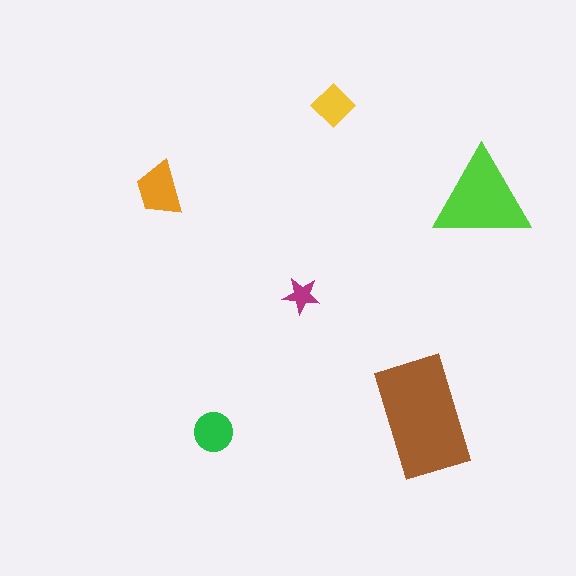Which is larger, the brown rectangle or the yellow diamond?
The brown rectangle.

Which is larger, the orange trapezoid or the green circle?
The orange trapezoid.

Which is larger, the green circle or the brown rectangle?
The brown rectangle.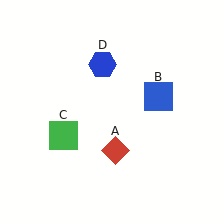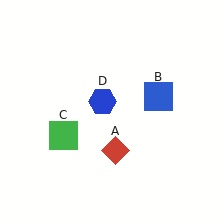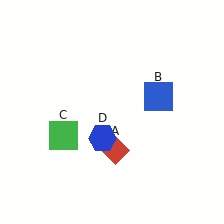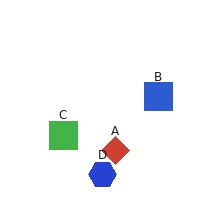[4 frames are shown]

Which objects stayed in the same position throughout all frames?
Red diamond (object A) and blue square (object B) and green square (object C) remained stationary.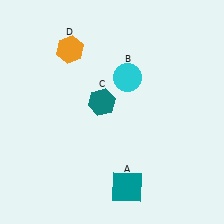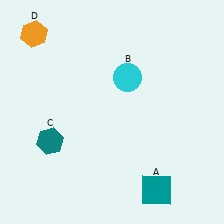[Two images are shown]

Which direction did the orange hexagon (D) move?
The orange hexagon (D) moved left.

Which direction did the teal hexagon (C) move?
The teal hexagon (C) moved left.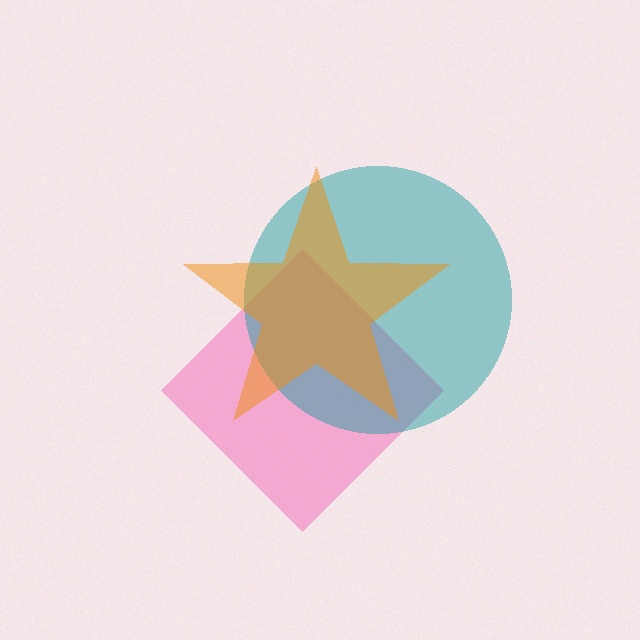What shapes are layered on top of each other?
The layered shapes are: a pink diamond, a teal circle, an orange star.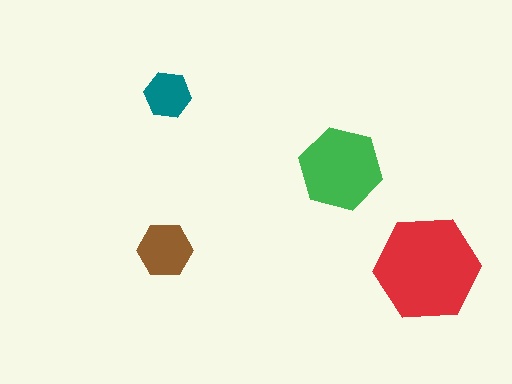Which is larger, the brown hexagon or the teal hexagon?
The brown one.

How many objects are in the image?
There are 4 objects in the image.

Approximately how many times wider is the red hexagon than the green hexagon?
About 1.5 times wider.